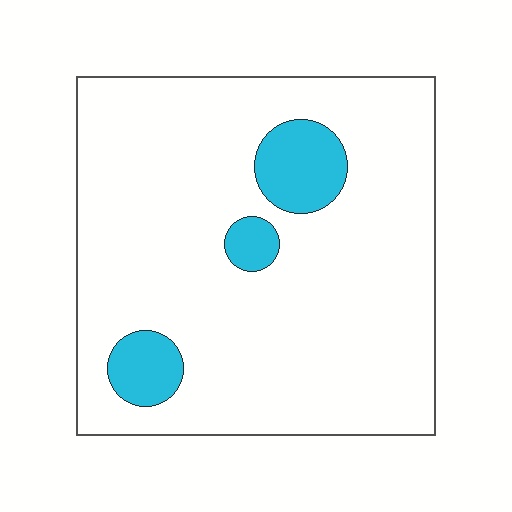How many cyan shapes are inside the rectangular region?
3.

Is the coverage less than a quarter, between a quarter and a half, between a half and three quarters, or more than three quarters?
Less than a quarter.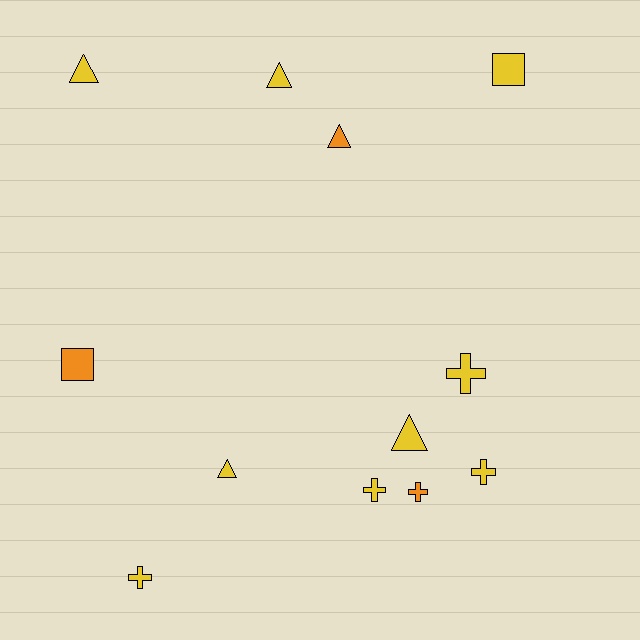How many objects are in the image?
There are 12 objects.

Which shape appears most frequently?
Triangle, with 5 objects.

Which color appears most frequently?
Yellow, with 9 objects.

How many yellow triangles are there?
There are 4 yellow triangles.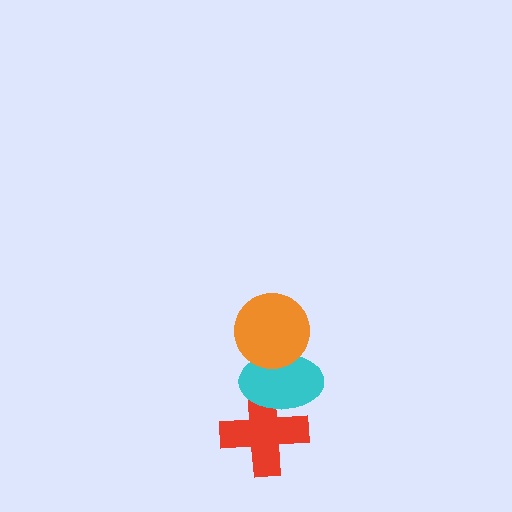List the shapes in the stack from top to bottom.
From top to bottom: the orange circle, the cyan ellipse, the red cross.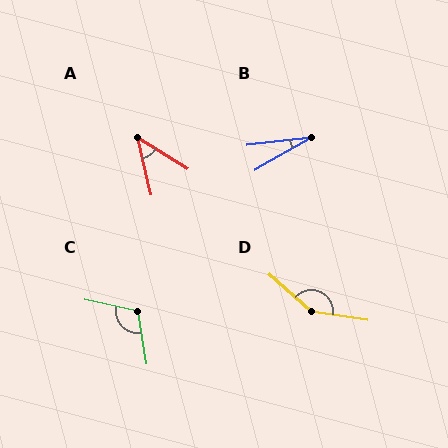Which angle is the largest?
D, at approximately 148 degrees.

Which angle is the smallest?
B, at approximately 23 degrees.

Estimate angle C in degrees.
Approximately 112 degrees.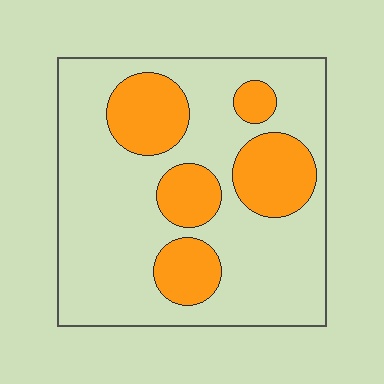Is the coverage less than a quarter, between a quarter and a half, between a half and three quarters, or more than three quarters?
Between a quarter and a half.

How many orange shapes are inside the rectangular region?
5.